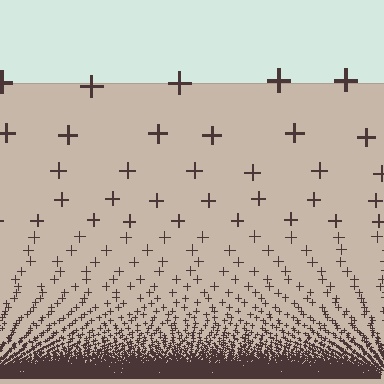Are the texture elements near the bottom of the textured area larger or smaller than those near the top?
Smaller. The gradient is inverted — elements near the bottom are smaller and denser.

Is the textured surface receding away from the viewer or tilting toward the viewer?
The surface appears to tilt toward the viewer. Texture elements get larger and sparser toward the top.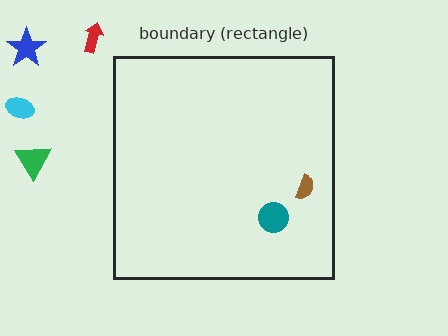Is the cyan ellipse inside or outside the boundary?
Outside.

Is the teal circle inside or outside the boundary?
Inside.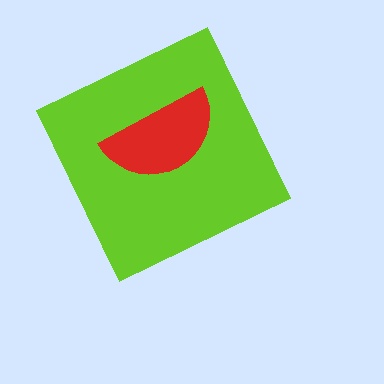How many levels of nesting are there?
2.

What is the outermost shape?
The lime diamond.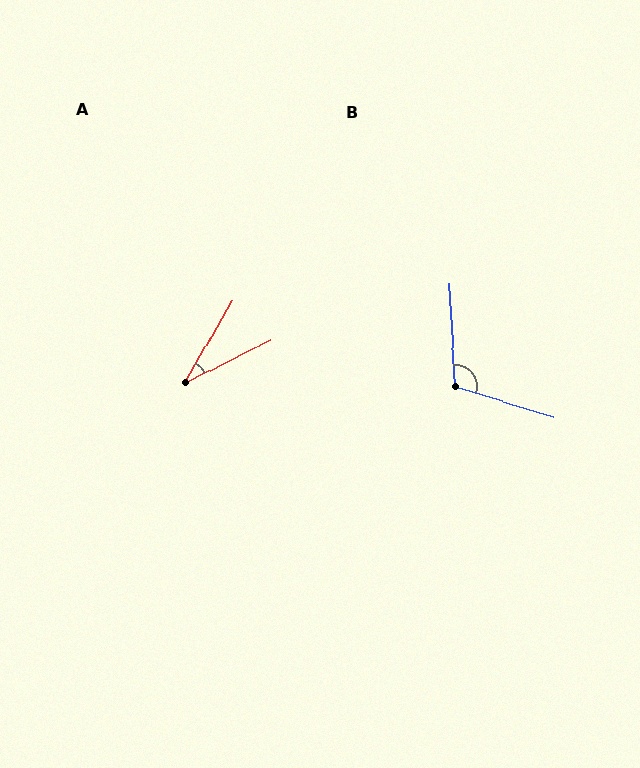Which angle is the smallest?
A, at approximately 33 degrees.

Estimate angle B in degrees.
Approximately 111 degrees.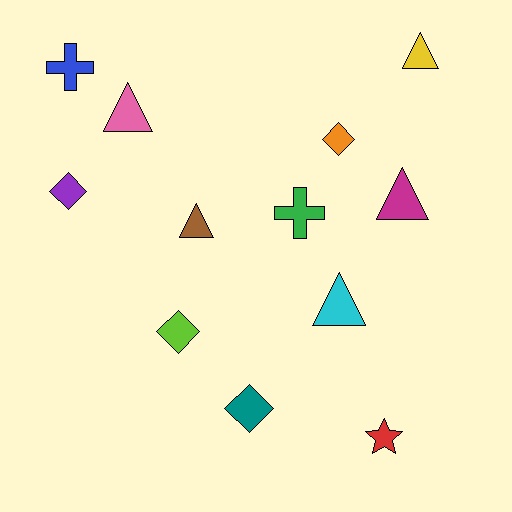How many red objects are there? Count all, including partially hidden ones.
There is 1 red object.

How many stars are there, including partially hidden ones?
There is 1 star.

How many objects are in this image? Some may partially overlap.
There are 12 objects.